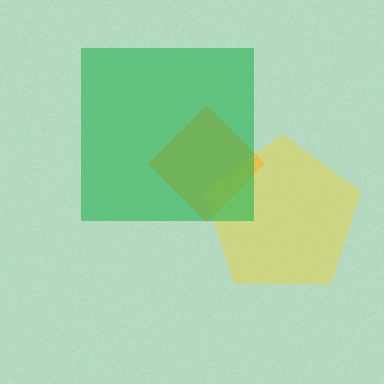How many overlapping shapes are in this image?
There are 3 overlapping shapes in the image.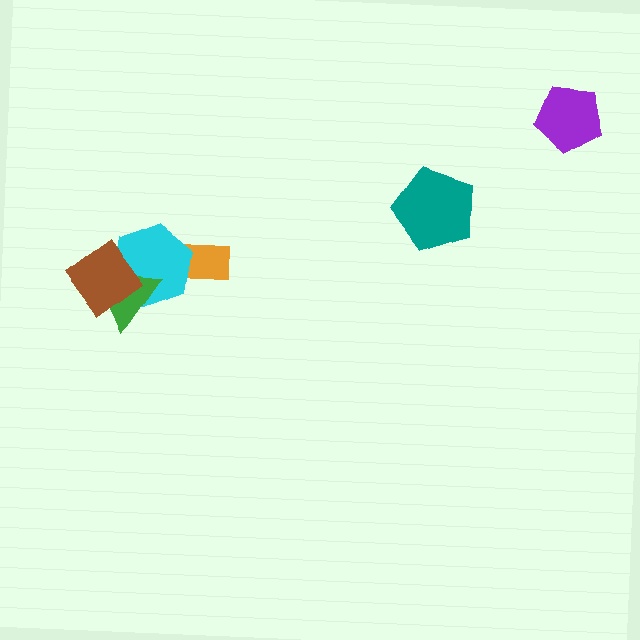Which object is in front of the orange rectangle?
The cyan hexagon is in front of the orange rectangle.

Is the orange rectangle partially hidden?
Yes, it is partially covered by another shape.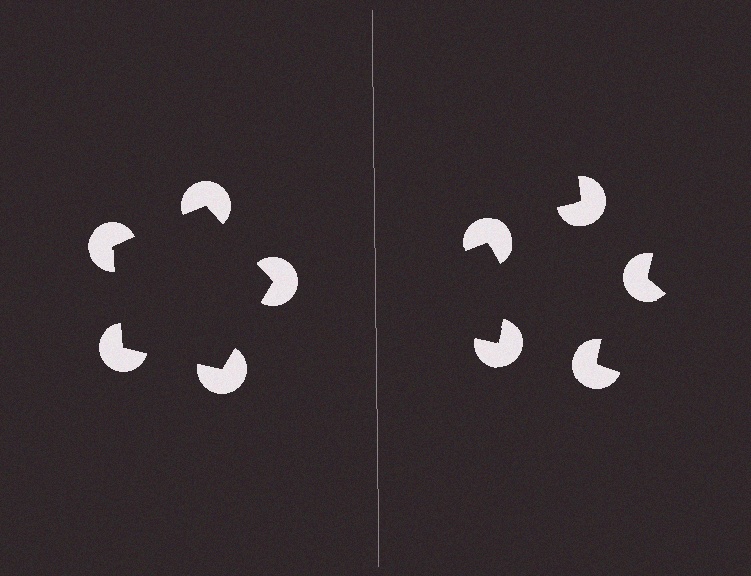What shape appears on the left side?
An illusory pentagon.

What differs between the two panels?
The pac-man discs are positioned identically on both sides; only the wedge orientations differ. On the left they align to a pentagon; on the right they are misaligned.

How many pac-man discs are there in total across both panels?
10 — 5 on each side.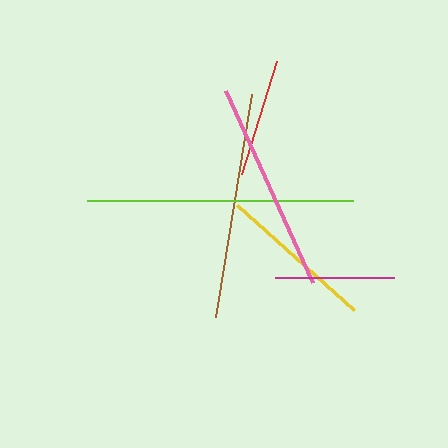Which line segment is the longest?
The lime line is the longest at approximately 266 pixels.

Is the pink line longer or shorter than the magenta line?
The pink line is longer than the magenta line.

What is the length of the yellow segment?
The yellow segment is approximately 157 pixels long.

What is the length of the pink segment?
The pink segment is approximately 211 pixels long.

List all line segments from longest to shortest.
From longest to shortest: lime, brown, pink, yellow, magenta, red.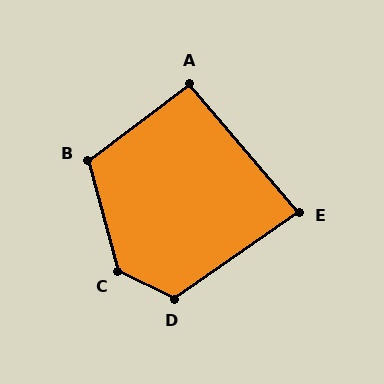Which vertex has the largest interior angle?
C, at approximately 131 degrees.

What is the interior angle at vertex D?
Approximately 119 degrees (obtuse).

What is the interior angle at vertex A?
Approximately 93 degrees (approximately right).